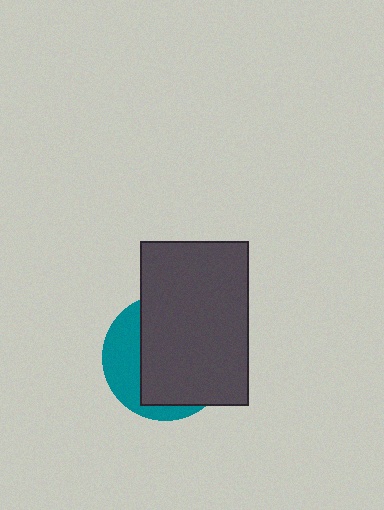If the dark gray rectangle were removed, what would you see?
You would see the complete teal circle.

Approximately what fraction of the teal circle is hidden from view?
Roughly 69% of the teal circle is hidden behind the dark gray rectangle.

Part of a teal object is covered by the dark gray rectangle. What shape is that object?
It is a circle.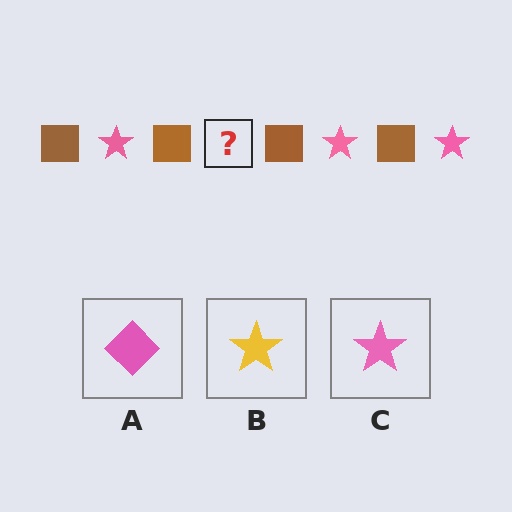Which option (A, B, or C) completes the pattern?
C.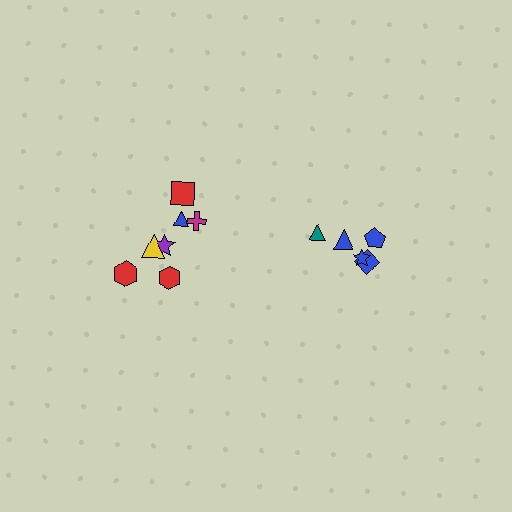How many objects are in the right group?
There are 5 objects.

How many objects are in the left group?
There are 7 objects.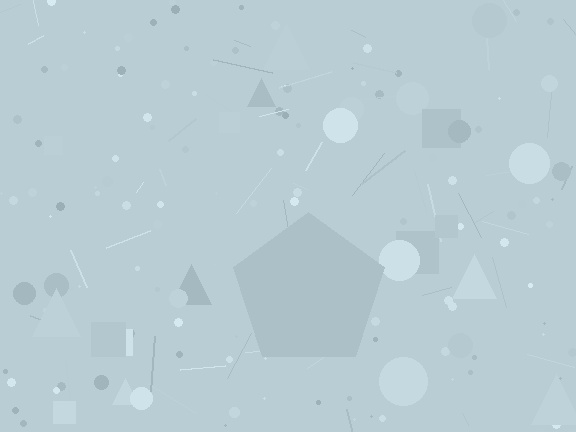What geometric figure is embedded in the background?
A pentagon is embedded in the background.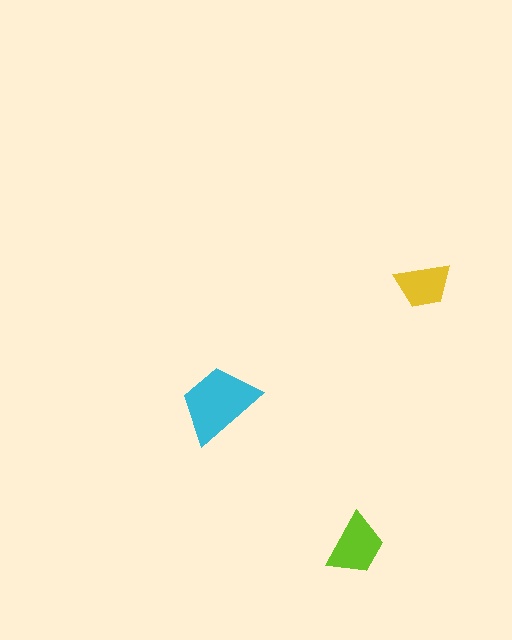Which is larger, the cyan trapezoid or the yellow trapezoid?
The cyan one.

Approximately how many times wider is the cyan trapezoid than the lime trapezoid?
About 1.5 times wider.